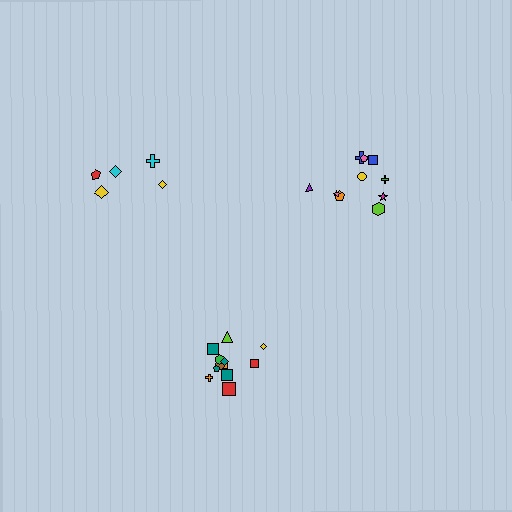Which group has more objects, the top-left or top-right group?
The top-right group.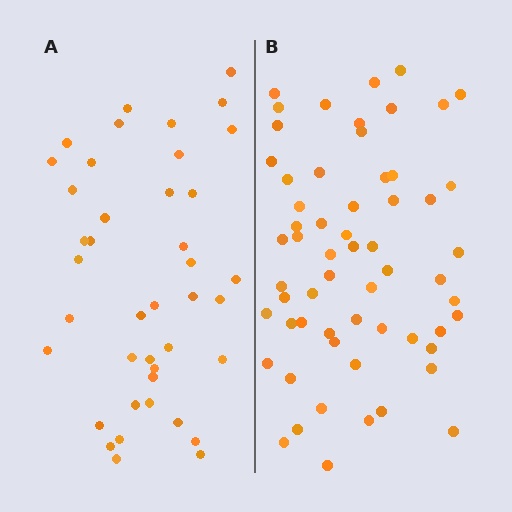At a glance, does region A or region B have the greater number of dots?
Region B (the right region) has more dots.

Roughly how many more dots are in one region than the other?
Region B has approximately 20 more dots than region A.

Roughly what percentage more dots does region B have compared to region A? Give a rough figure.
About 45% more.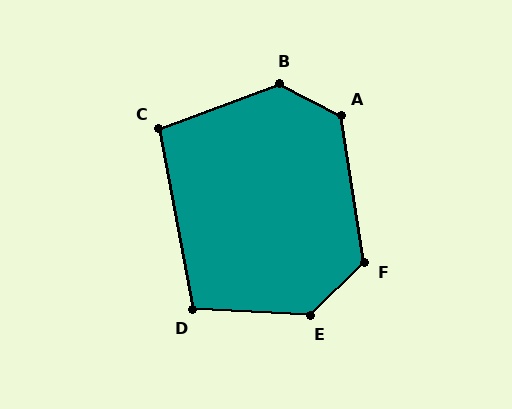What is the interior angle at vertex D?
Approximately 103 degrees (obtuse).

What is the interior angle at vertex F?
Approximately 125 degrees (obtuse).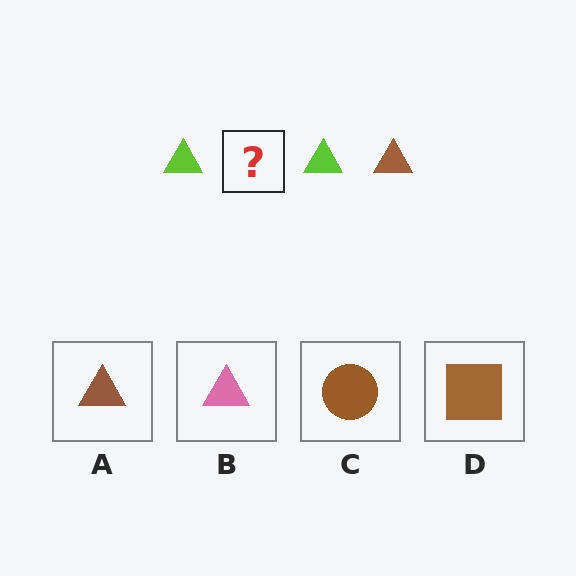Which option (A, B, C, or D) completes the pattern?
A.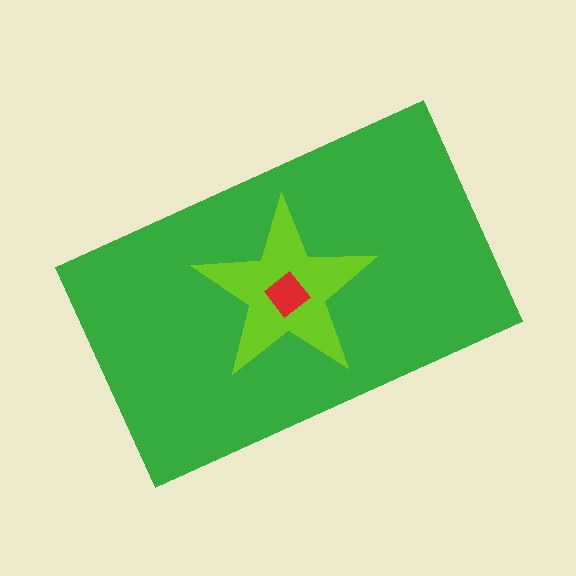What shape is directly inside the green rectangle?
The lime star.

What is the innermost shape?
The red diamond.